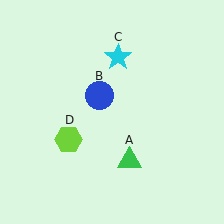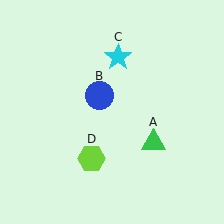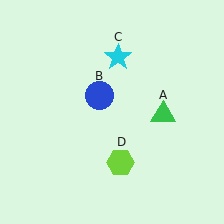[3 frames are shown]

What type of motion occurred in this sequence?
The green triangle (object A), lime hexagon (object D) rotated counterclockwise around the center of the scene.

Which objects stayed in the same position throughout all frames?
Blue circle (object B) and cyan star (object C) remained stationary.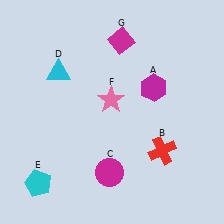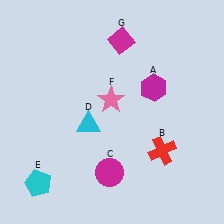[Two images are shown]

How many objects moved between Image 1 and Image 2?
1 object moved between the two images.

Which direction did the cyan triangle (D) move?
The cyan triangle (D) moved down.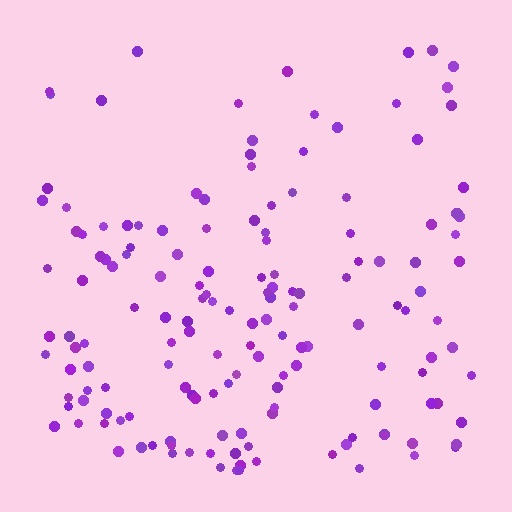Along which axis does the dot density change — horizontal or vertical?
Vertical.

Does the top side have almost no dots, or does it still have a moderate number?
Still a moderate number, just noticeably fewer than the bottom.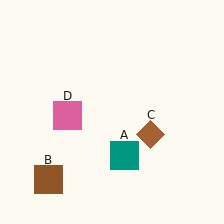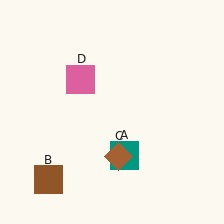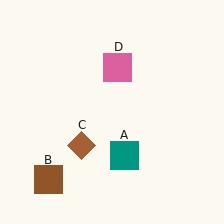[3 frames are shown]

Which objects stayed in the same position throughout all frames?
Teal square (object A) and brown square (object B) remained stationary.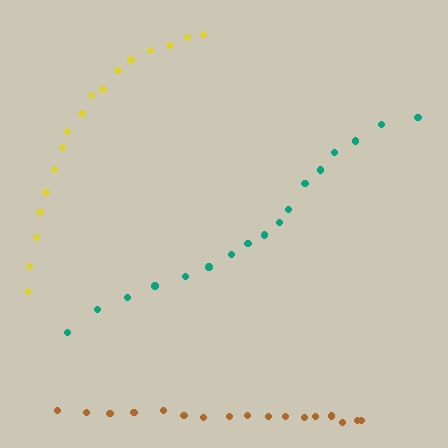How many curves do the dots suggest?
There are 3 distinct paths.